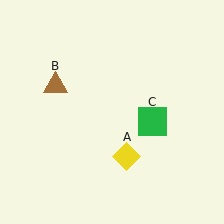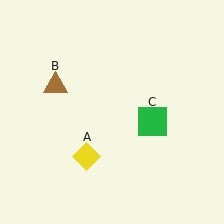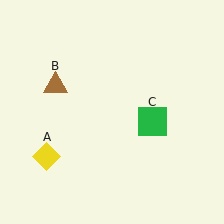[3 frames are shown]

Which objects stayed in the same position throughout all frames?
Brown triangle (object B) and green square (object C) remained stationary.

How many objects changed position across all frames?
1 object changed position: yellow diamond (object A).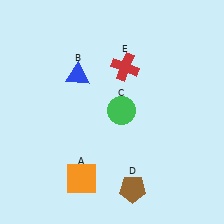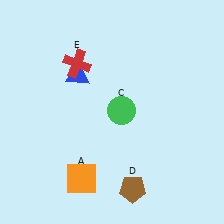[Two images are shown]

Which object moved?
The red cross (E) moved left.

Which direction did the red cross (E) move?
The red cross (E) moved left.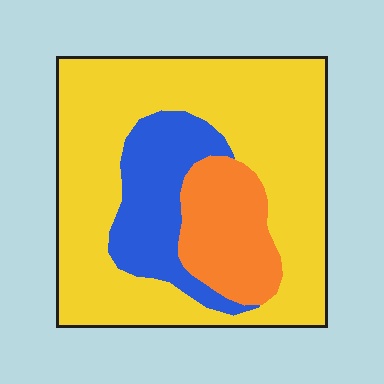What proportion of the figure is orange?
Orange takes up about one sixth (1/6) of the figure.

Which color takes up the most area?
Yellow, at roughly 65%.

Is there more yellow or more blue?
Yellow.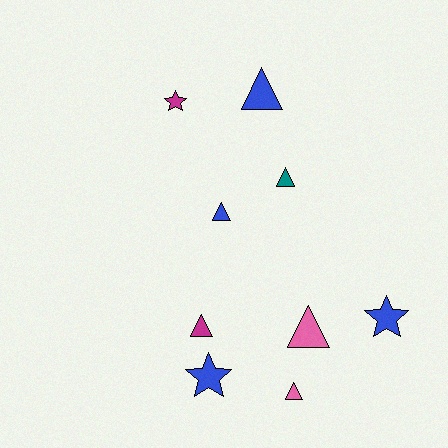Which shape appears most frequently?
Triangle, with 6 objects.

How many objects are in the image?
There are 9 objects.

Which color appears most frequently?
Blue, with 4 objects.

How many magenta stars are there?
There is 1 magenta star.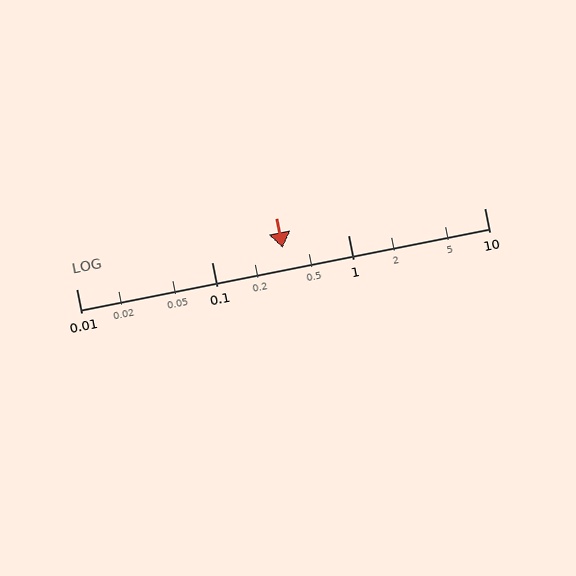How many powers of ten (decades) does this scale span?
The scale spans 3 decades, from 0.01 to 10.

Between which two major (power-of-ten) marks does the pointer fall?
The pointer is between 0.1 and 1.